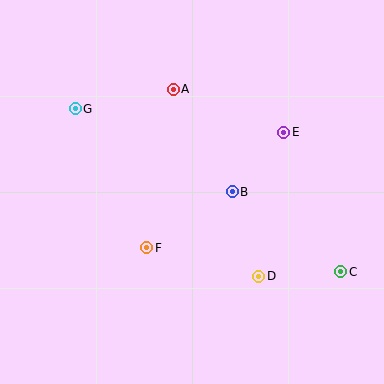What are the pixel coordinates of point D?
Point D is at (259, 276).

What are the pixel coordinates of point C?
Point C is at (341, 272).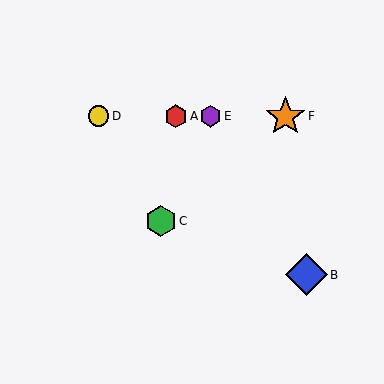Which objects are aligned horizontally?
Objects A, D, E, F are aligned horizontally.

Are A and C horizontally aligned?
No, A is at y≈116 and C is at y≈221.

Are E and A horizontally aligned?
Yes, both are at y≈116.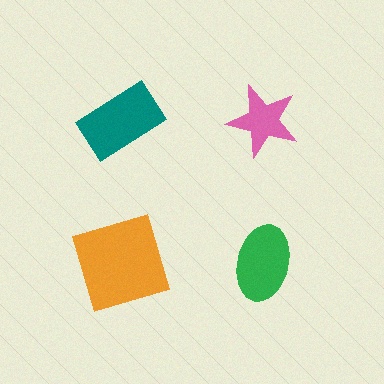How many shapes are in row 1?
2 shapes.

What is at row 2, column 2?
A green ellipse.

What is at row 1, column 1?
A teal rectangle.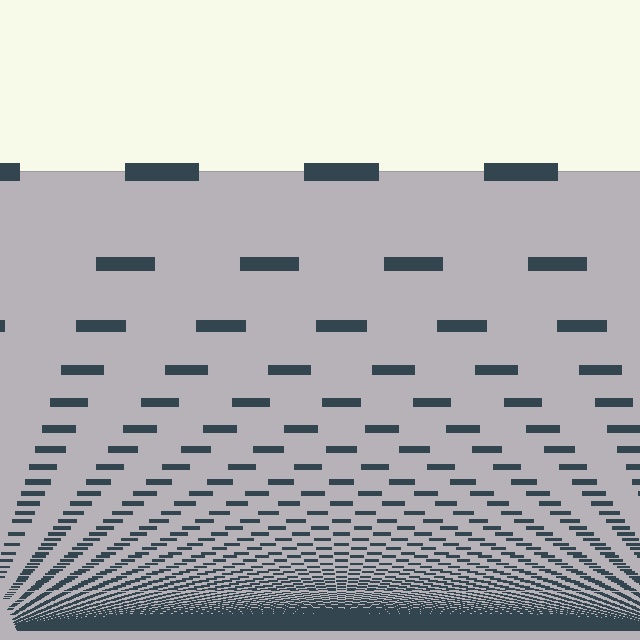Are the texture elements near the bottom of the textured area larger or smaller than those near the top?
Smaller. The gradient is inverted — elements near the bottom are smaller and denser.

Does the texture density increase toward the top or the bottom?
Density increases toward the bottom.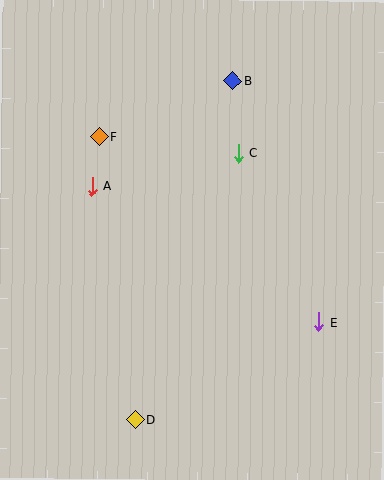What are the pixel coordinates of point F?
Point F is at (99, 137).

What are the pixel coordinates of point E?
Point E is at (319, 322).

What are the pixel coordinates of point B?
Point B is at (232, 81).